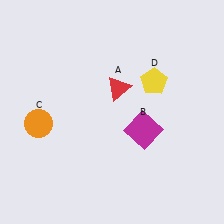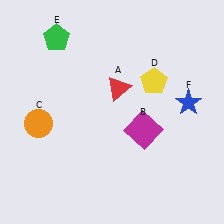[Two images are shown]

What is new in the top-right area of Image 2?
A blue star (F) was added in the top-right area of Image 2.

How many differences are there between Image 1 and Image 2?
There are 2 differences between the two images.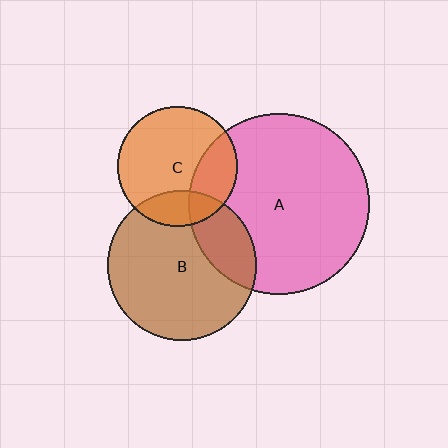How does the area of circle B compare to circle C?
Approximately 1.5 times.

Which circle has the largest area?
Circle A (pink).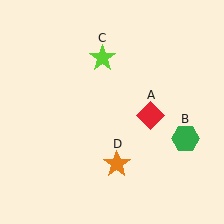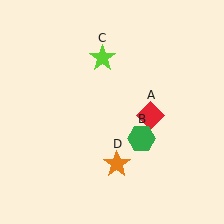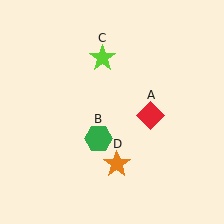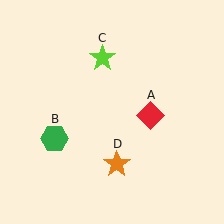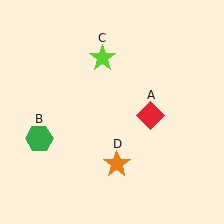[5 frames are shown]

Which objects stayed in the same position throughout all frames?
Red diamond (object A) and lime star (object C) and orange star (object D) remained stationary.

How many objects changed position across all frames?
1 object changed position: green hexagon (object B).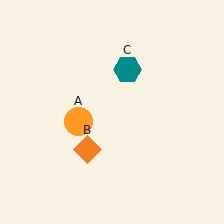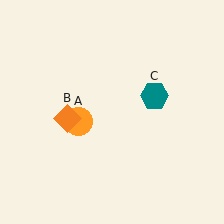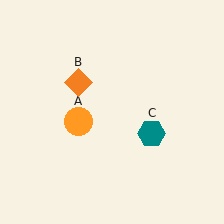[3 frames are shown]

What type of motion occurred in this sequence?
The orange diamond (object B), teal hexagon (object C) rotated clockwise around the center of the scene.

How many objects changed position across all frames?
2 objects changed position: orange diamond (object B), teal hexagon (object C).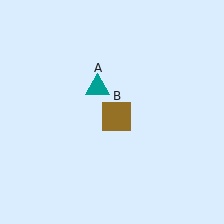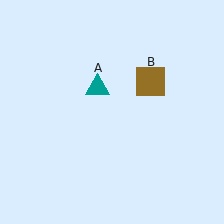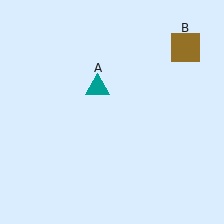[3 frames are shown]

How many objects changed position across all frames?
1 object changed position: brown square (object B).